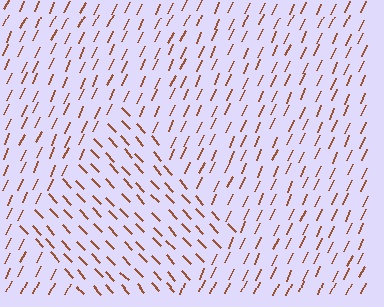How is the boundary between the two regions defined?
The boundary is defined purely by a change in line orientation (approximately 69 degrees difference). All lines are the same color and thickness.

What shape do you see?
I see a diamond.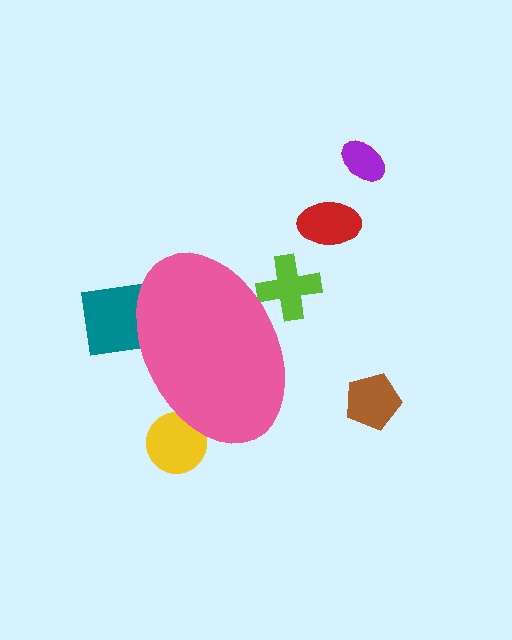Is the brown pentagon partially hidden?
No, the brown pentagon is fully visible.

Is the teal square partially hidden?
Yes, the teal square is partially hidden behind the pink ellipse.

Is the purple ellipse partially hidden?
No, the purple ellipse is fully visible.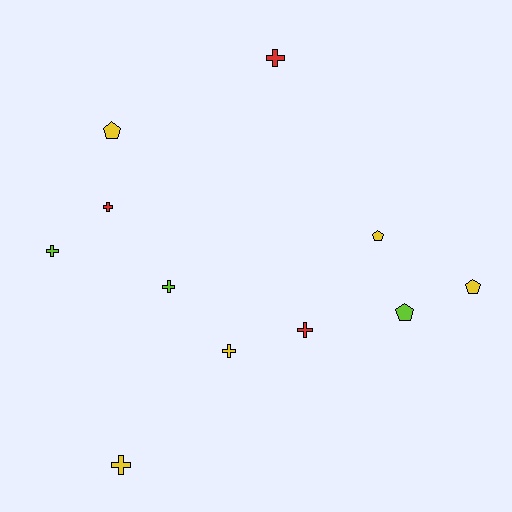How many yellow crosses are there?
There are 2 yellow crosses.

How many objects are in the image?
There are 11 objects.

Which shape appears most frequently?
Cross, with 7 objects.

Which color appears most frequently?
Yellow, with 5 objects.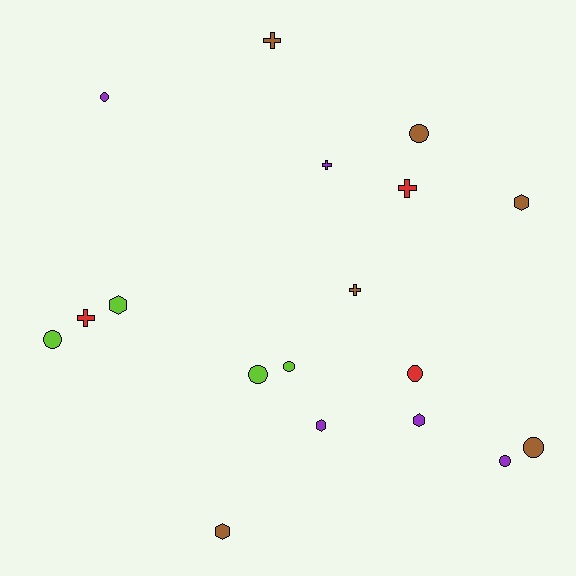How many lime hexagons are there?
There is 1 lime hexagon.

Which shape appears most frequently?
Circle, with 8 objects.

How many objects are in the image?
There are 18 objects.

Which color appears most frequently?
Brown, with 6 objects.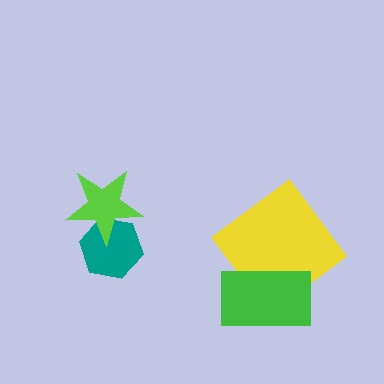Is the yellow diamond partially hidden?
Yes, it is partially covered by another shape.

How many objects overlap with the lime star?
1 object overlaps with the lime star.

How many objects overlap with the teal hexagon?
1 object overlaps with the teal hexagon.